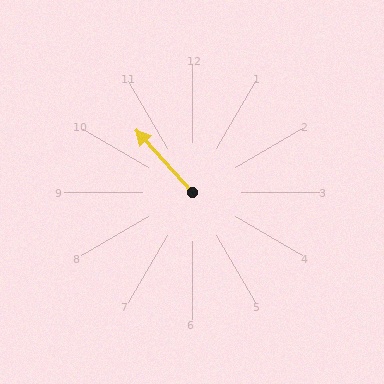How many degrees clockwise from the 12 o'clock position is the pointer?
Approximately 318 degrees.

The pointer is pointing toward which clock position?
Roughly 11 o'clock.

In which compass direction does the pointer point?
Northwest.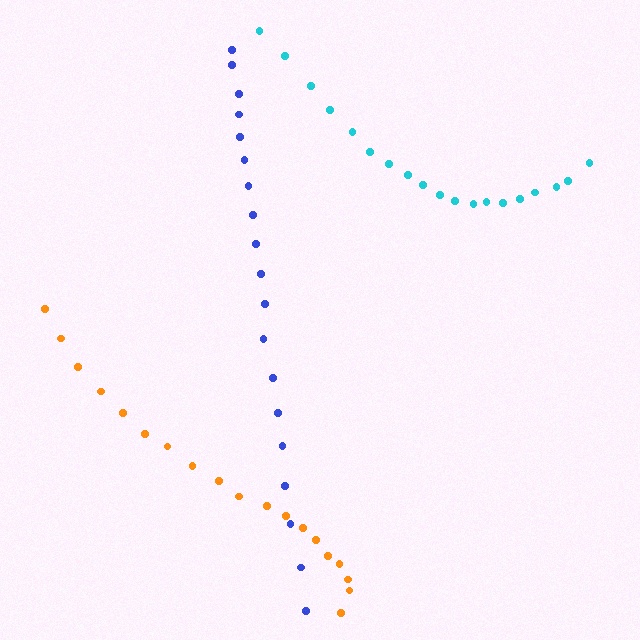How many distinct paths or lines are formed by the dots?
There are 3 distinct paths.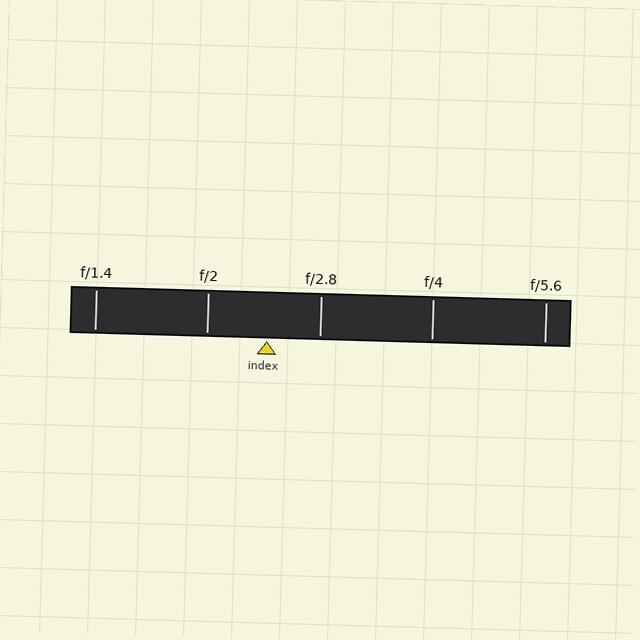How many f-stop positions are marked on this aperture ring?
There are 5 f-stop positions marked.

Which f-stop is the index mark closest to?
The index mark is closest to f/2.8.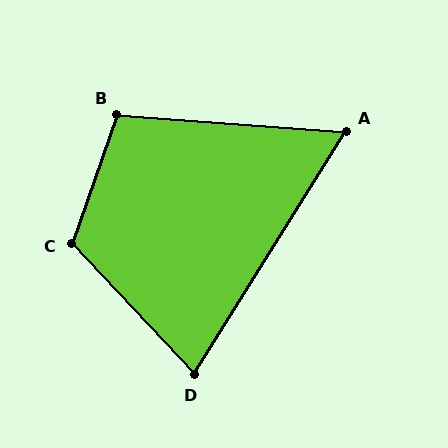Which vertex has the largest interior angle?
C, at approximately 118 degrees.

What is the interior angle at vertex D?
Approximately 75 degrees (acute).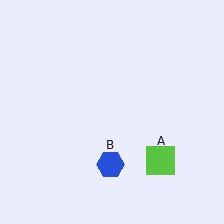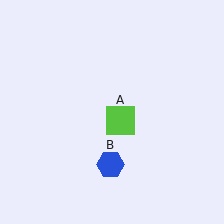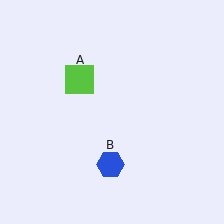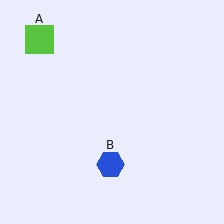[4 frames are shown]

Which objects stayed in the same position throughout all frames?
Blue hexagon (object B) remained stationary.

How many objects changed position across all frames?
1 object changed position: lime square (object A).